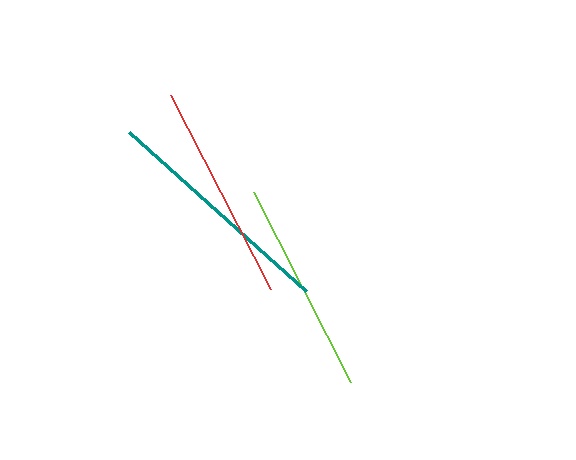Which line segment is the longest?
The teal line is the longest at approximately 238 pixels.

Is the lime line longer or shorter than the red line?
The red line is longer than the lime line.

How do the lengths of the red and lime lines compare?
The red and lime lines are approximately the same length.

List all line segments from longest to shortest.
From longest to shortest: teal, red, lime.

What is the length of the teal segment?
The teal segment is approximately 238 pixels long.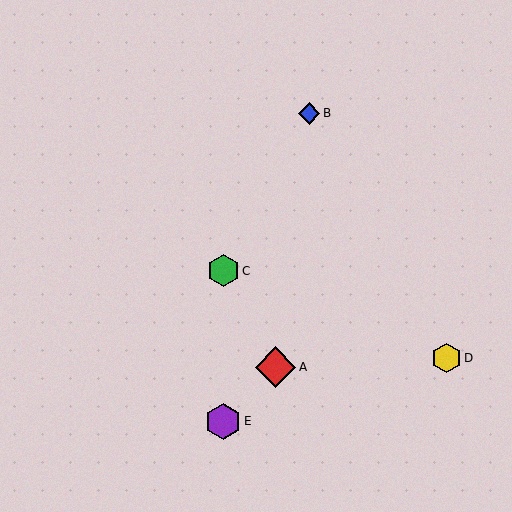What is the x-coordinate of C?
Object C is at x≈223.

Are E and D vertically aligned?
No, E is at x≈223 and D is at x≈447.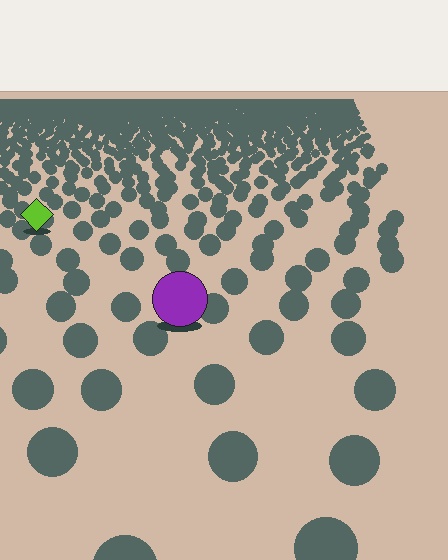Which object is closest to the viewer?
The purple circle is closest. The texture marks near it are larger and more spread out.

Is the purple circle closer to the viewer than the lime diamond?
Yes. The purple circle is closer — you can tell from the texture gradient: the ground texture is coarser near it.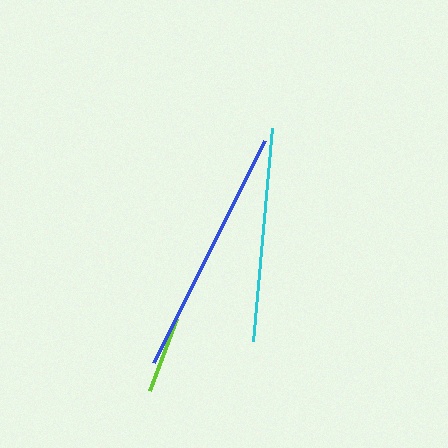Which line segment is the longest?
The blue line is the longest at approximately 248 pixels.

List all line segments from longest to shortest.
From longest to shortest: blue, cyan, lime.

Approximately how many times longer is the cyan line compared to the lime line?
The cyan line is approximately 2.8 times the length of the lime line.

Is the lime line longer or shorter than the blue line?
The blue line is longer than the lime line.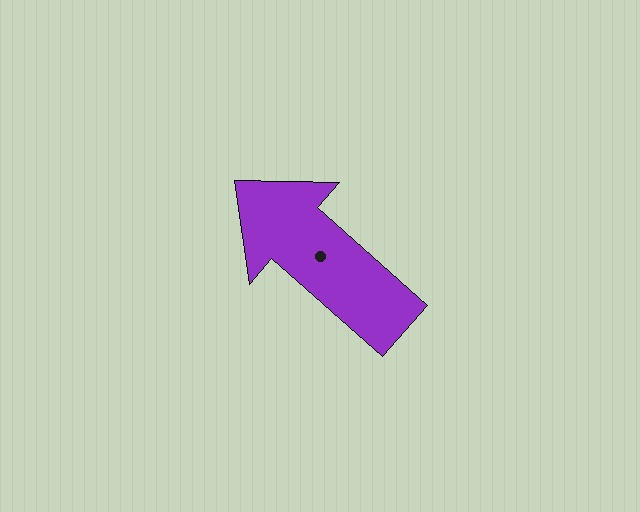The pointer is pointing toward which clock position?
Roughly 10 o'clock.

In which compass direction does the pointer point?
Northwest.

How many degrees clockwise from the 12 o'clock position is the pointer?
Approximately 312 degrees.